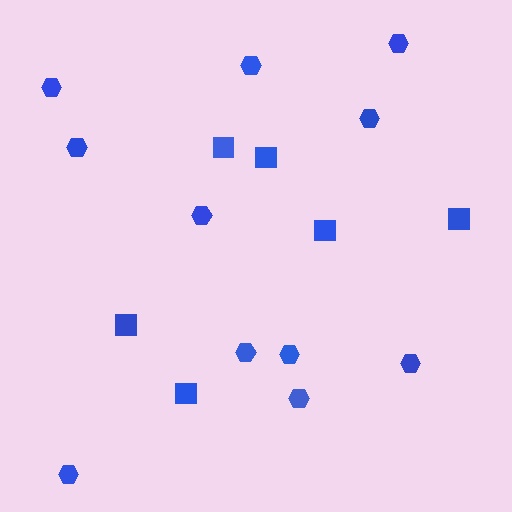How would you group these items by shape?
There are 2 groups: one group of hexagons (11) and one group of squares (6).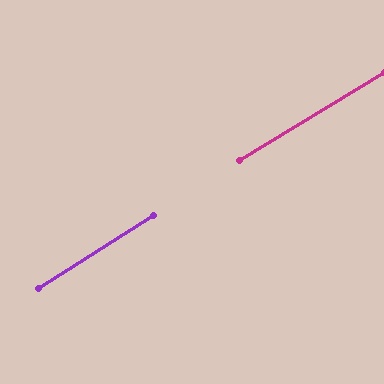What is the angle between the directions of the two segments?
Approximately 1 degree.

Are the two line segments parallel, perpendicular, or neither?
Parallel — their directions differ by only 1.3°.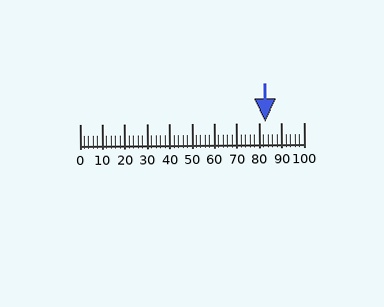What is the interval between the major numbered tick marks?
The major tick marks are spaced 10 units apart.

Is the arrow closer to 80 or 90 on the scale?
The arrow is closer to 80.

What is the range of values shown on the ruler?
The ruler shows values from 0 to 100.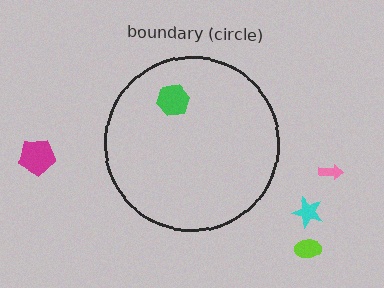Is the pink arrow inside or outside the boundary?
Outside.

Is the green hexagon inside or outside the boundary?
Inside.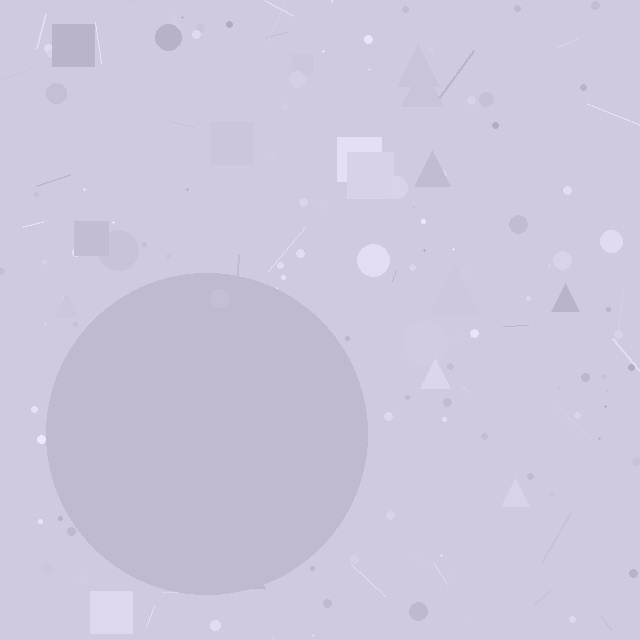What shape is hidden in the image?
A circle is hidden in the image.